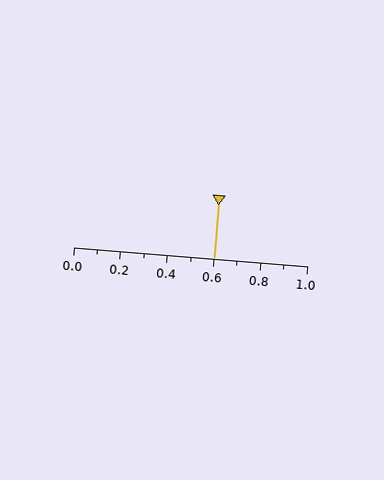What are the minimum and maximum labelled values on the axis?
The axis runs from 0.0 to 1.0.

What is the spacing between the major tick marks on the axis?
The major ticks are spaced 0.2 apart.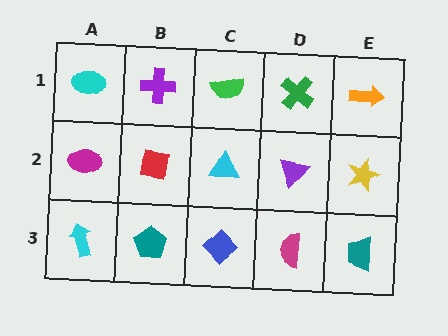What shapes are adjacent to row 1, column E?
A yellow star (row 2, column E), a green cross (row 1, column D).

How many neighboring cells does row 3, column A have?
2.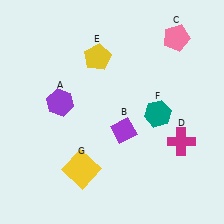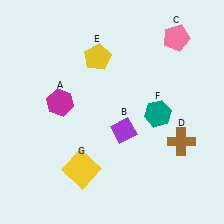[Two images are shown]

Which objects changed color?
A changed from purple to magenta. D changed from magenta to brown.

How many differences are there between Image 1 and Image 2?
There are 2 differences between the two images.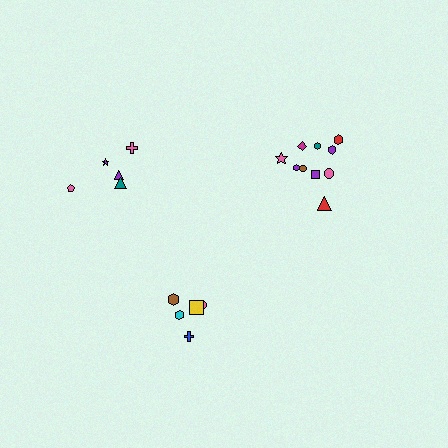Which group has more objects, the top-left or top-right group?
The top-right group.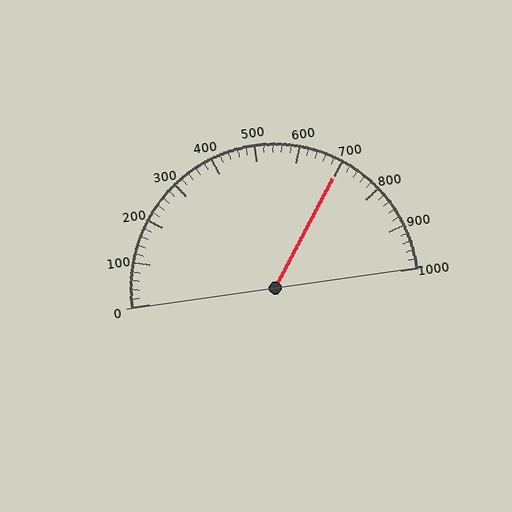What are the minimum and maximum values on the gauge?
The gauge ranges from 0 to 1000.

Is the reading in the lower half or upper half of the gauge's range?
The reading is in the upper half of the range (0 to 1000).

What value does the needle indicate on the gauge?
The needle indicates approximately 700.